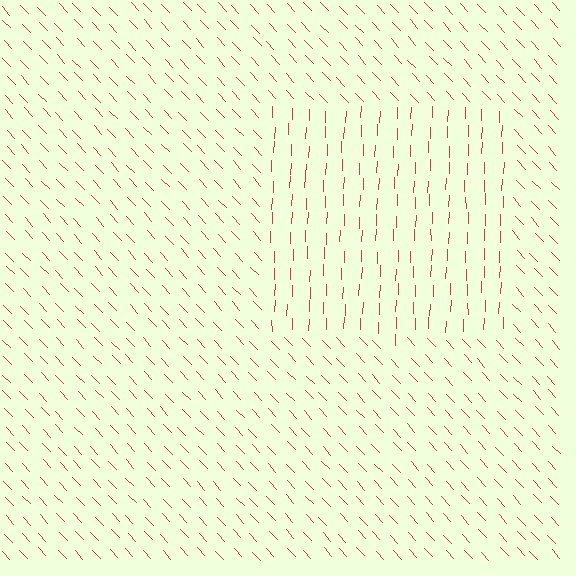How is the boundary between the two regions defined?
The boundary is defined purely by a change in line orientation (approximately 45 degrees difference). All lines are the same color and thickness.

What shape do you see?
I see a rectangle.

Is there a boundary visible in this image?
Yes, there is a texture boundary formed by a change in line orientation.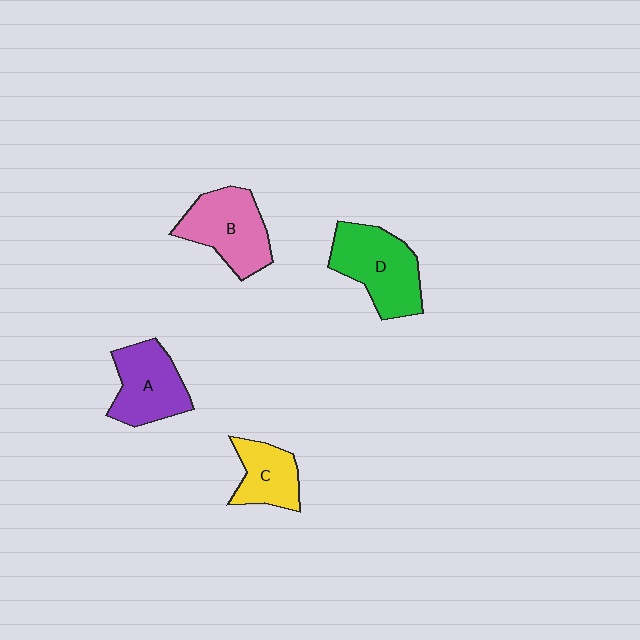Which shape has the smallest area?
Shape C (yellow).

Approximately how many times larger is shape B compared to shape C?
Approximately 1.5 times.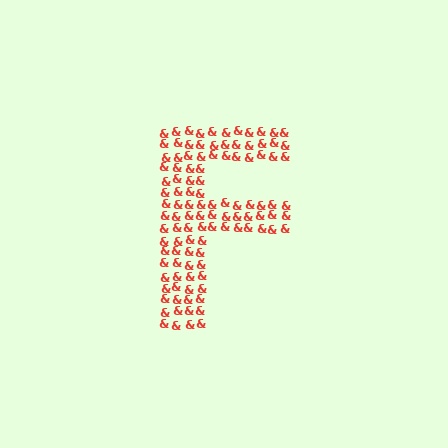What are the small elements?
The small elements are ampersands.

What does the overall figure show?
The overall figure shows the letter F.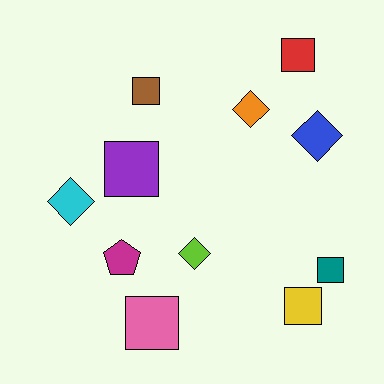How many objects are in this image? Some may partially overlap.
There are 11 objects.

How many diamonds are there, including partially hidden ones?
There are 4 diamonds.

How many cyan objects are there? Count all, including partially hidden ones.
There is 1 cyan object.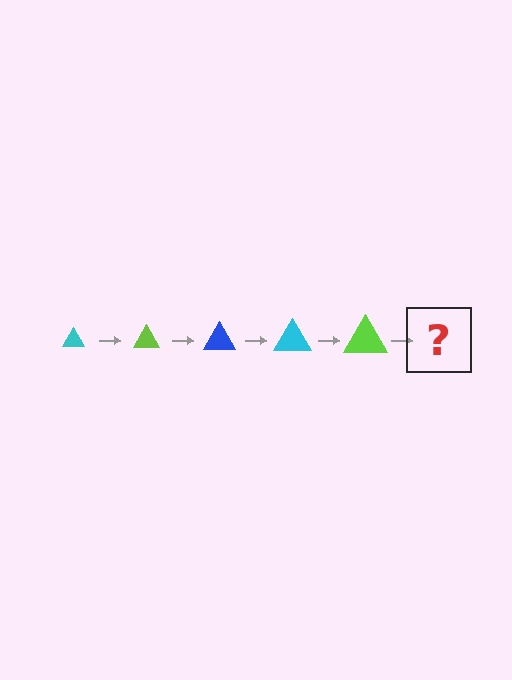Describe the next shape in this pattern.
It should be a blue triangle, larger than the previous one.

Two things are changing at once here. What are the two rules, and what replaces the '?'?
The two rules are that the triangle grows larger each step and the color cycles through cyan, lime, and blue. The '?' should be a blue triangle, larger than the previous one.